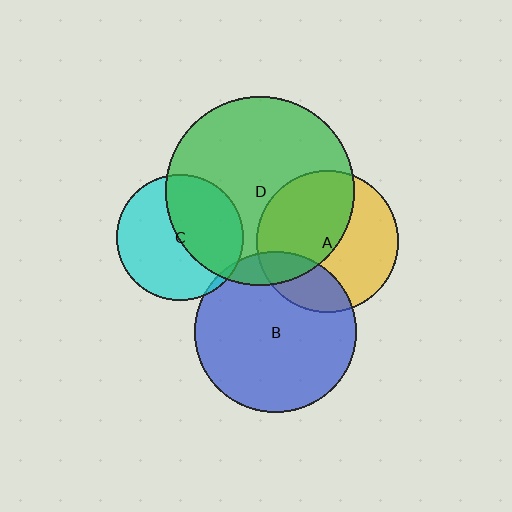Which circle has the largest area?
Circle D (green).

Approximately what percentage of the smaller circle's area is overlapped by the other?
Approximately 5%.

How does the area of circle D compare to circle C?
Approximately 2.3 times.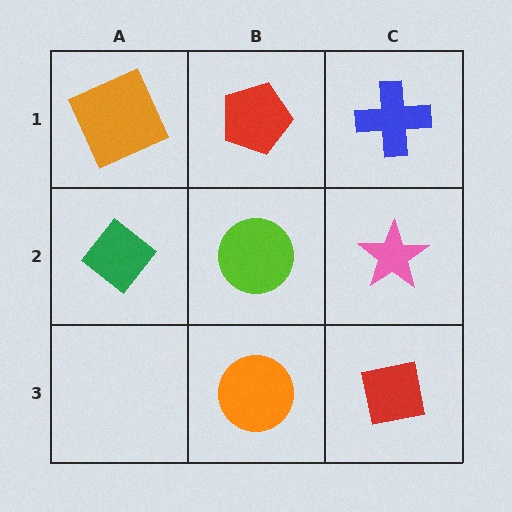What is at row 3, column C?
A red square.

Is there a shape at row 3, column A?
No, that cell is empty.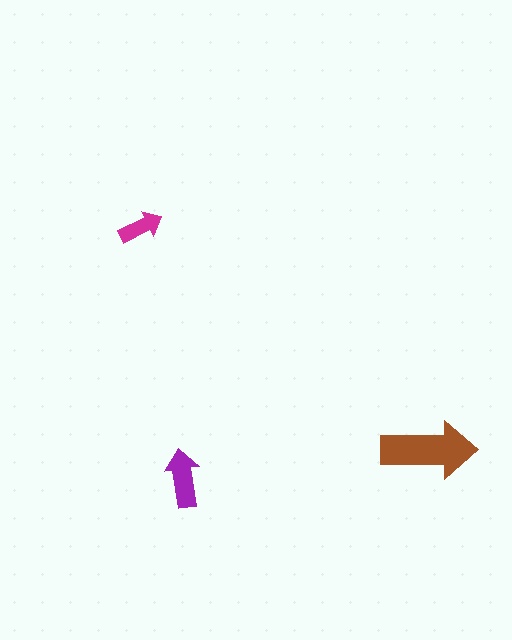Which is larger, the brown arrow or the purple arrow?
The brown one.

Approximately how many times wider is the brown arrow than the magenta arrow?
About 2 times wider.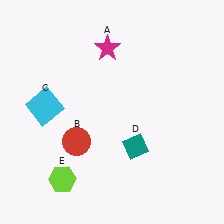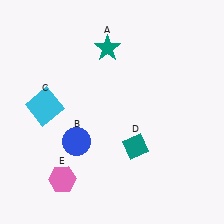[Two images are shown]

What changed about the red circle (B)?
In Image 1, B is red. In Image 2, it changed to blue.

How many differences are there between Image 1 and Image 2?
There are 3 differences between the two images.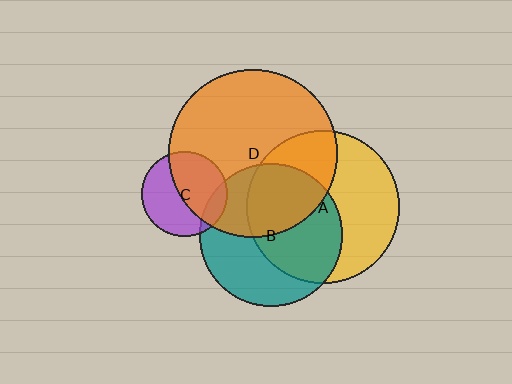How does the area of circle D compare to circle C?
Approximately 3.9 times.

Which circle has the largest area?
Circle D (orange).